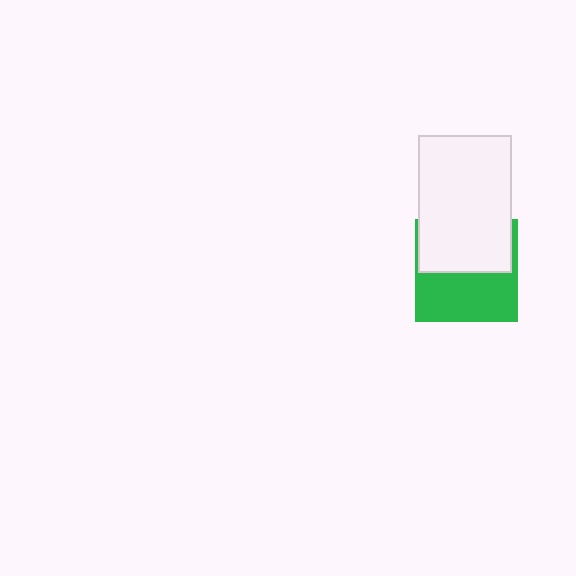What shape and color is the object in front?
The object in front is a white rectangle.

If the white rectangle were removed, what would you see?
You would see the complete green square.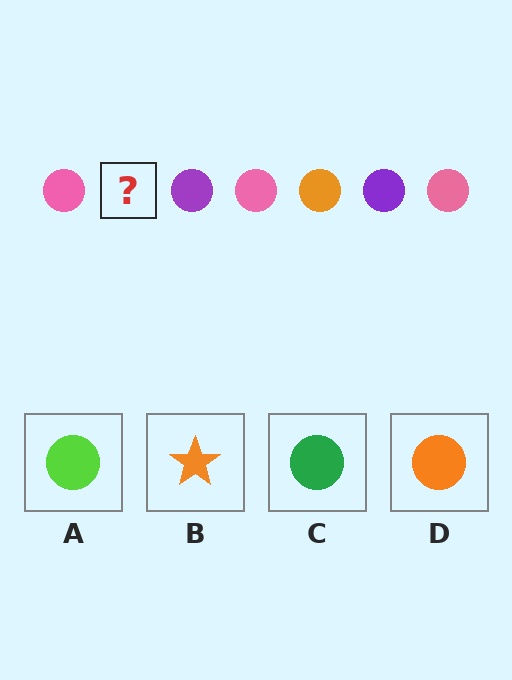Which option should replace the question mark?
Option D.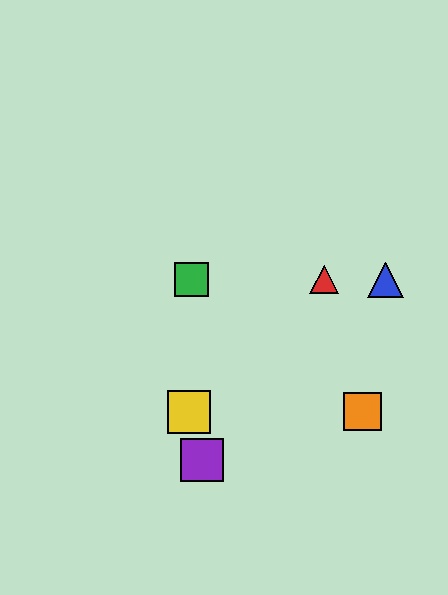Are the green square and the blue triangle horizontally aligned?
Yes, both are at y≈280.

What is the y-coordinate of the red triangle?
The red triangle is at y≈280.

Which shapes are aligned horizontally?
The red triangle, the blue triangle, the green square are aligned horizontally.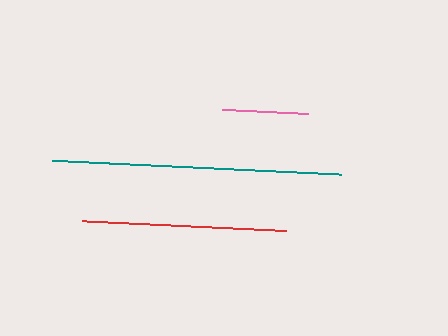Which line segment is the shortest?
The pink line is the shortest at approximately 86 pixels.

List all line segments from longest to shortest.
From longest to shortest: teal, red, pink.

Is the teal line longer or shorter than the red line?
The teal line is longer than the red line.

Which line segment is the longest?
The teal line is the longest at approximately 289 pixels.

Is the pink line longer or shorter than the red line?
The red line is longer than the pink line.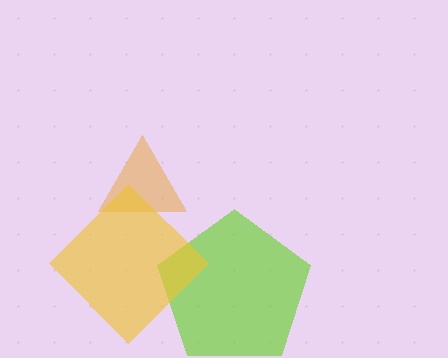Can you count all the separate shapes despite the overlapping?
Yes, there are 3 separate shapes.